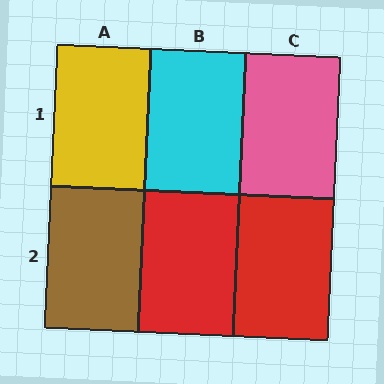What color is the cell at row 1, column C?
Pink.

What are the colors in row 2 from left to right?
Brown, red, red.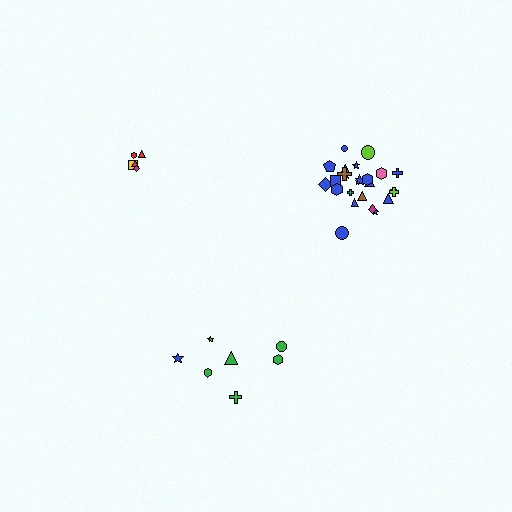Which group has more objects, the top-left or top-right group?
The top-right group.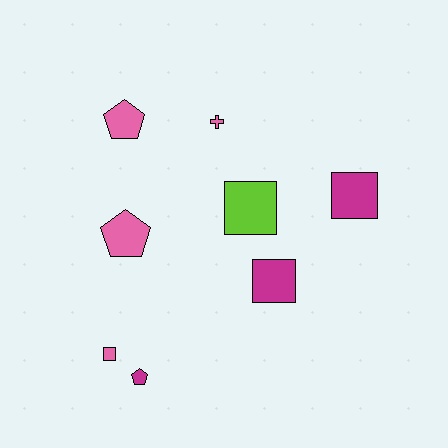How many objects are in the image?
There are 8 objects.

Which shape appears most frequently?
Square, with 4 objects.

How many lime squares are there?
There is 1 lime square.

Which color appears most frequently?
Pink, with 4 objects.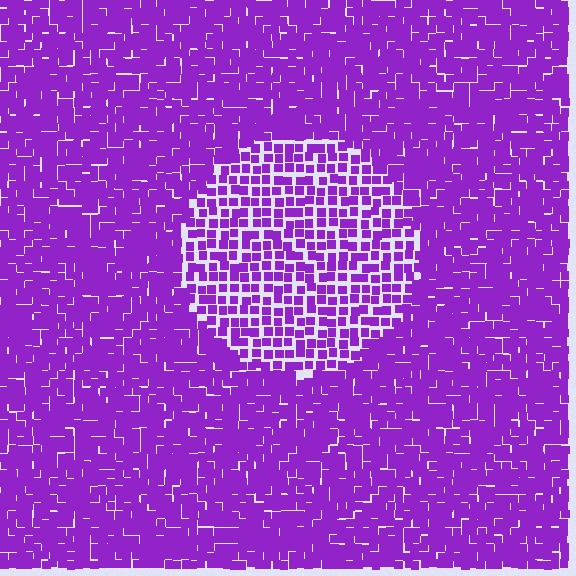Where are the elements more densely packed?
The elements are more densely packed outside the circle boundary.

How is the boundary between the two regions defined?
The boundary is defined by a change in element density (approximately 1.8x ratio). All elements are the same color, size, and shape.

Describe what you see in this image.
The image contains small purple elements arranged at two different densities. A circle-shaped region is visible where the elements are less densely packed than the surrounding area.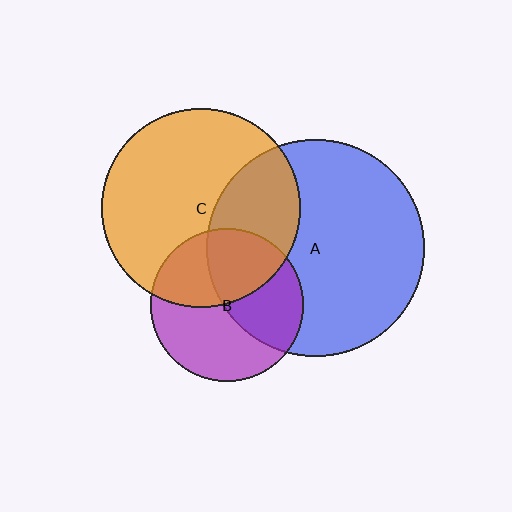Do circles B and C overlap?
Yes.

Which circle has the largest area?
Circle A (blue).